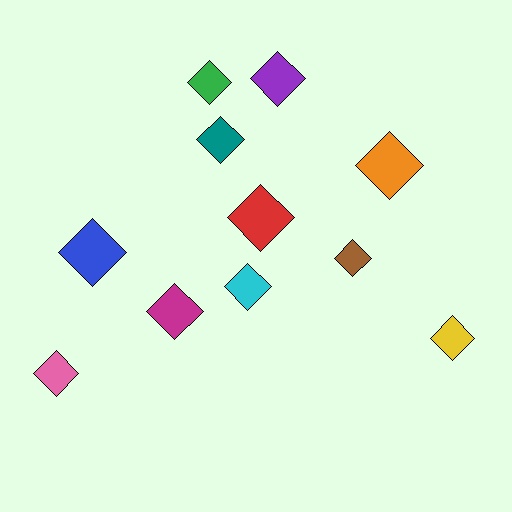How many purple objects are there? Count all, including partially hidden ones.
There is 1 purple object.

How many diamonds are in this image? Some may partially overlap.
There are 11 diamonds.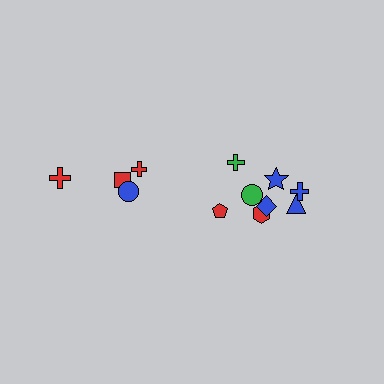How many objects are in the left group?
There are 4 objects.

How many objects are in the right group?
There are 8 objects.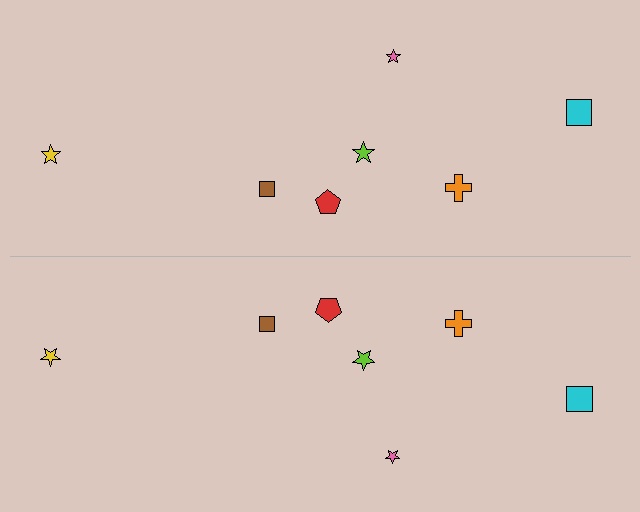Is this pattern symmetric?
Yes, this pattern has bilateral (reflection) symmetry.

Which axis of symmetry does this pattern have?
The pattern has a horizontal axis of symmetry running through the center of the image.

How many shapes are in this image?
There are 14 shapes in this image.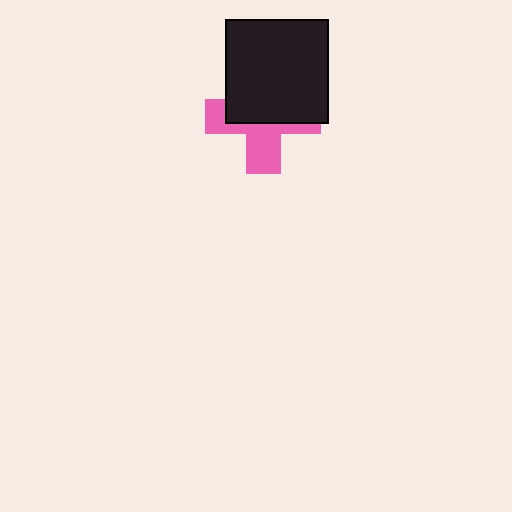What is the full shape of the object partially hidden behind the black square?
The partially hidden object is a pink cross.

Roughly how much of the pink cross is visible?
About half of it is visible (roughly 45%).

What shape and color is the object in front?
The object in front is a black square.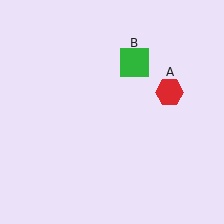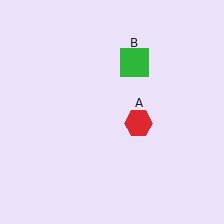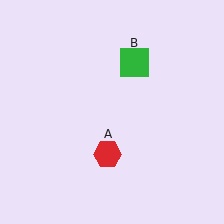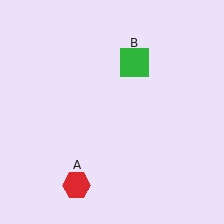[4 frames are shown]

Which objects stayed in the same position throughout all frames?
Green square (object B) remained stationary.